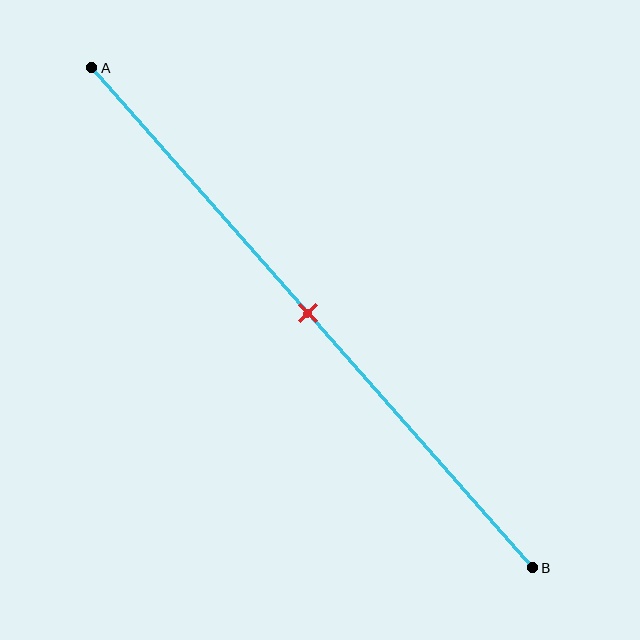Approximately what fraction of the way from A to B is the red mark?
The red mark is approximately 50% of the way from A to B.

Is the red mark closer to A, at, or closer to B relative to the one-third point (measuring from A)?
The red mark is closer to point B than the one-third point of segment AB.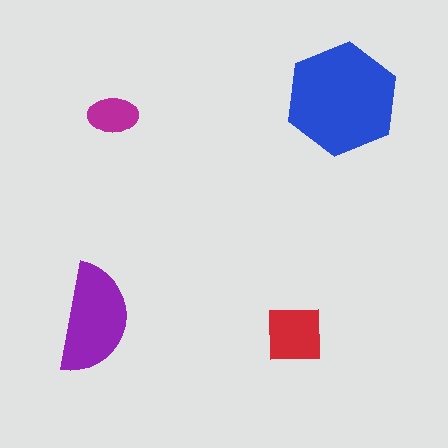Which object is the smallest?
The magenta ellipse.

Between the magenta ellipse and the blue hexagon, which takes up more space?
The blue hexagon.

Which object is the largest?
The blue hexagon.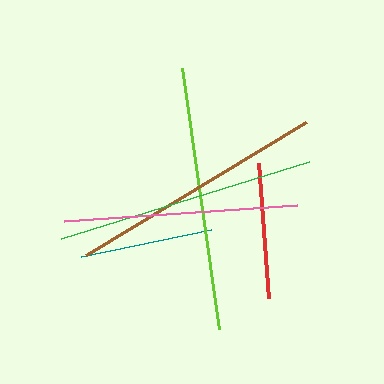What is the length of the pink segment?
The pink segment is approximately 233 pixels long.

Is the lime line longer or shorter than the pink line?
The lime line is longer than the pink line.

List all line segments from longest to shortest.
From longest to shortest: lime, green, brown, pink, red, teal.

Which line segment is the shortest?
The teal line is the shortest at approximately 133 pixels.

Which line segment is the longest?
The lime line is the longest at approximately 263 pixels.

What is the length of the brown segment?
The brown segment is approximately 257 pixels long.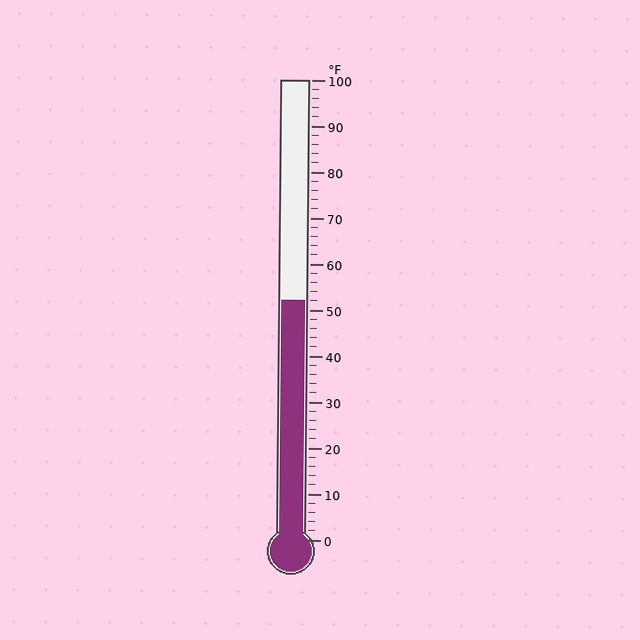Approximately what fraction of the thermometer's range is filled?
The thermometer is filled to approximately 50% of its range.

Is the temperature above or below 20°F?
The temperature is above 20°F.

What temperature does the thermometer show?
The thermometer shows approximately 52°F.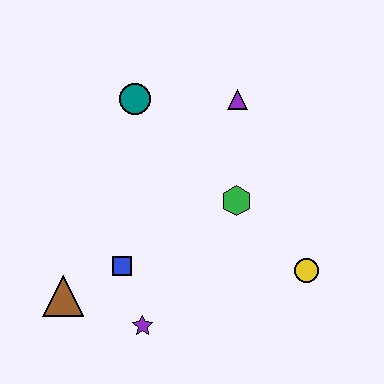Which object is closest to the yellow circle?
The green hexagon is closest to the yellow circle.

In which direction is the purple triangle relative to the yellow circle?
The purple triangle is above the yellow circle.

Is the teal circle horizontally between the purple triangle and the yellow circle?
No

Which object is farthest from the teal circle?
The yellow circle is farthest from the teal circle.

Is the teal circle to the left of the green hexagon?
Yes